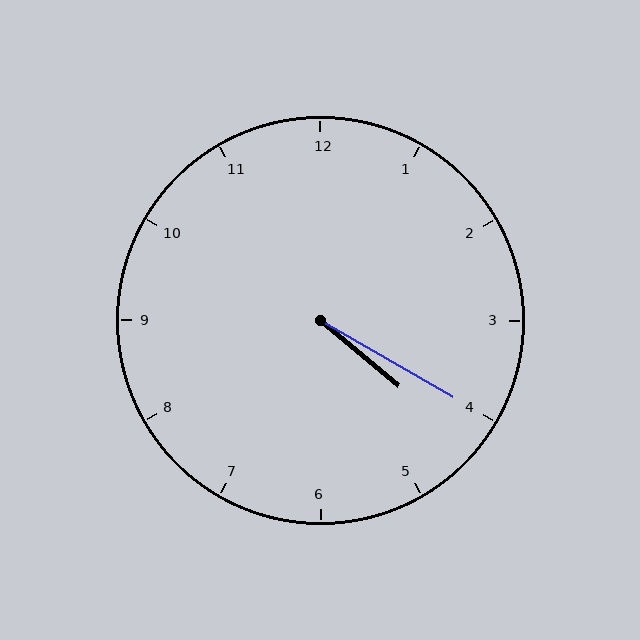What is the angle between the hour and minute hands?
Approximately 10 degrees.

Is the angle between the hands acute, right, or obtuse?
It is acute.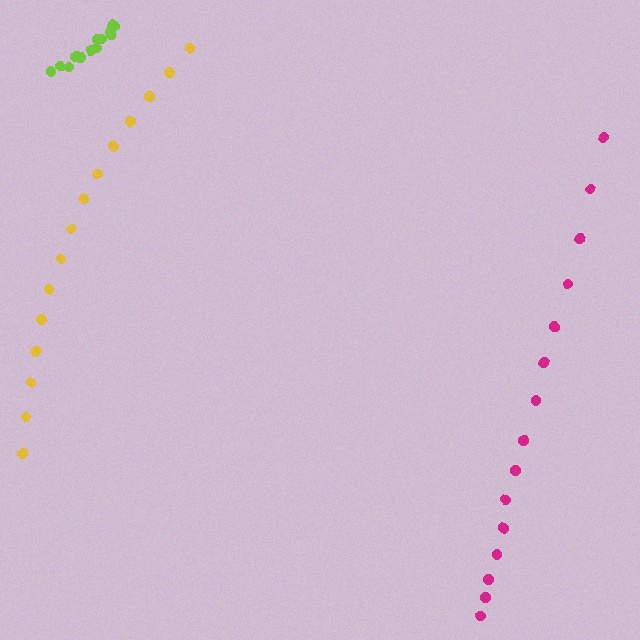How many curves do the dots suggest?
There are 3 distinct paths.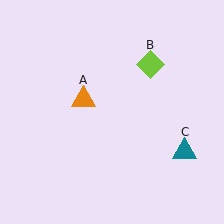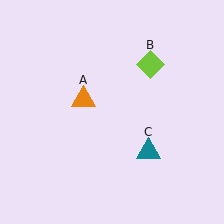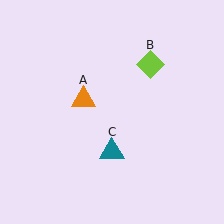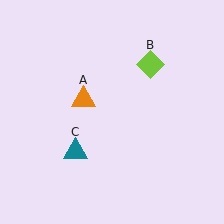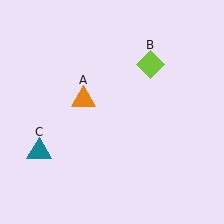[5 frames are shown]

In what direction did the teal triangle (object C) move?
The teal triangle (object C) moved left.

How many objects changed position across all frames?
1 object changed position: teal triangle (object C).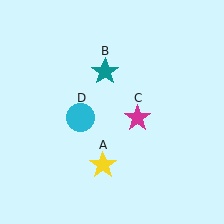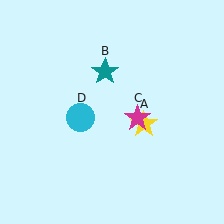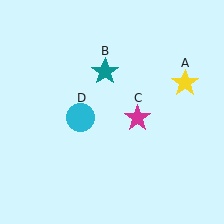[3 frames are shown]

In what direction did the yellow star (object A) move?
The yellow star (object A) moved up and to the right.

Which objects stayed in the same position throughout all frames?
Teal star (object B) and magenta star (object C) and cyan circle (object D) remained stationary.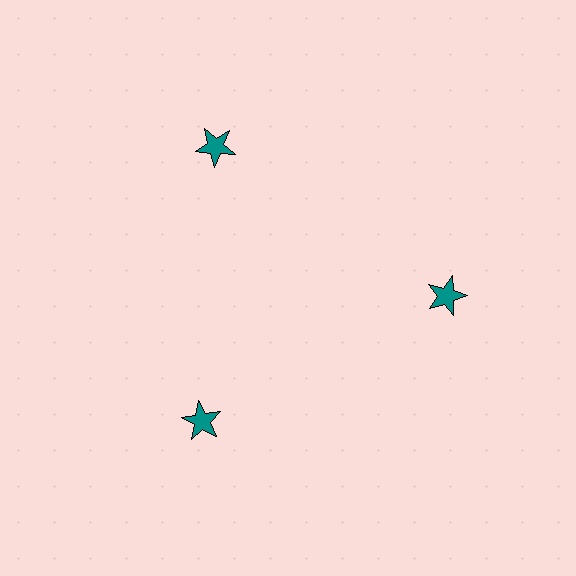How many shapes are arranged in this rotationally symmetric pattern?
There are 3 shapes, arranged in 3 groups of 1.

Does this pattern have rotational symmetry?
Yes, this pattern has 3-fold rotational symmetry. It looks the same after rotating 120 degrees around the center.